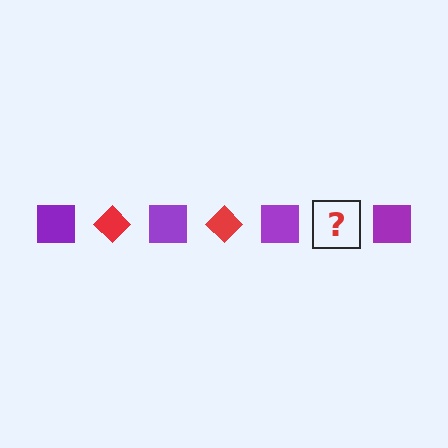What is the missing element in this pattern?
The missing element is a red diamond.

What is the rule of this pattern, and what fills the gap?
The rule is that the pattern alternates between purple square and red diamond. The gap should be filled with a red diamond.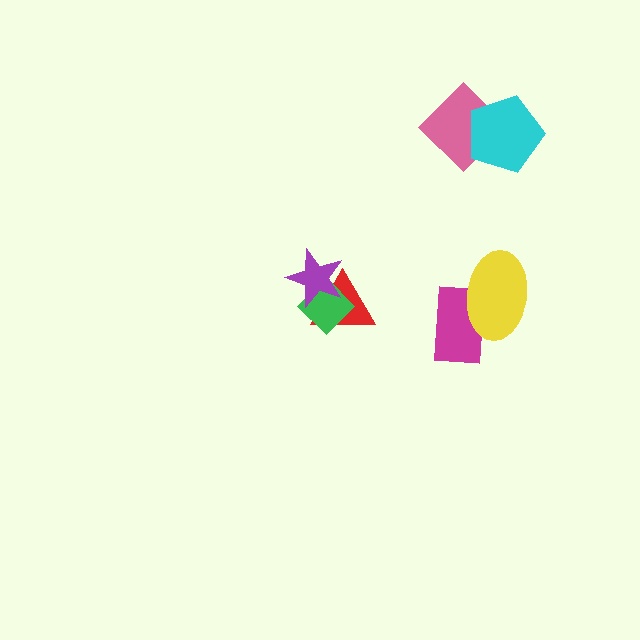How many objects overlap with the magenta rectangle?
1 object overlaps with the magenta rectangle.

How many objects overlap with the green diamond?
2 objects overlap with the green diamond.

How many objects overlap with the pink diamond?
1 object overlaps with the pink diamond.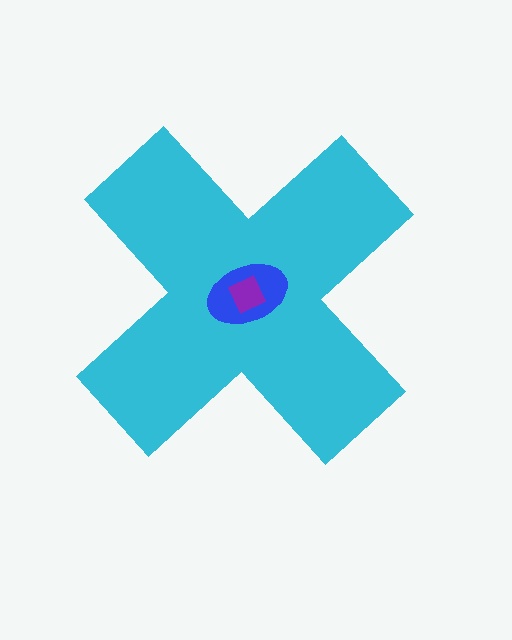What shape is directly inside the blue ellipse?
The purple square.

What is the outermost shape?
The cyan cross.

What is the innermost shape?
The purple square.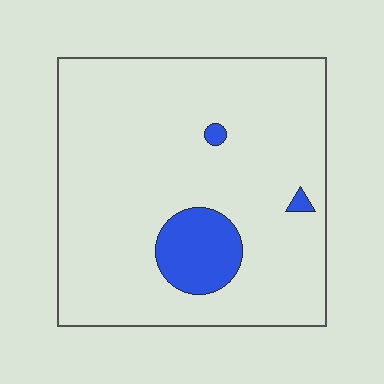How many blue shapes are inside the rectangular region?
3.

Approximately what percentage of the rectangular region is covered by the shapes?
Approximately 10%.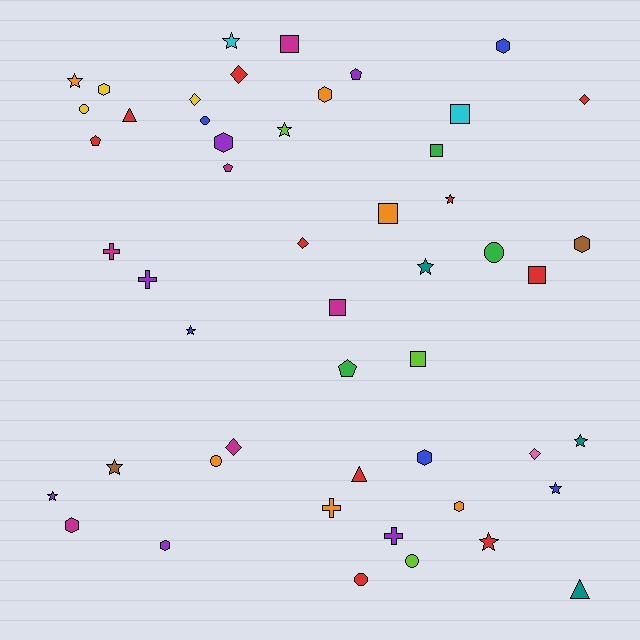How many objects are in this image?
There are 50 objects.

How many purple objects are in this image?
There are 6 purple objects.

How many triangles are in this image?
There are 3 triangles.